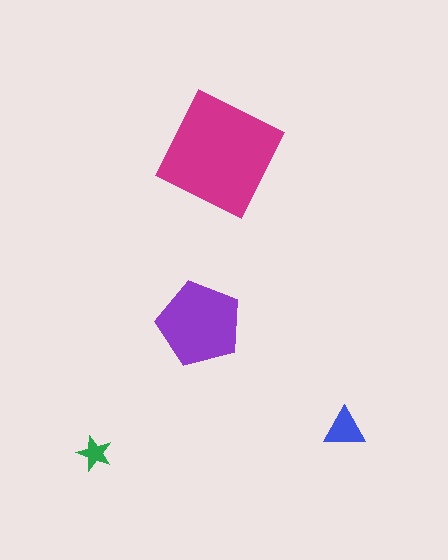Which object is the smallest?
The green star.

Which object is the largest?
The magenta square.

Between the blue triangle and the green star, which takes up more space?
The blue triangle.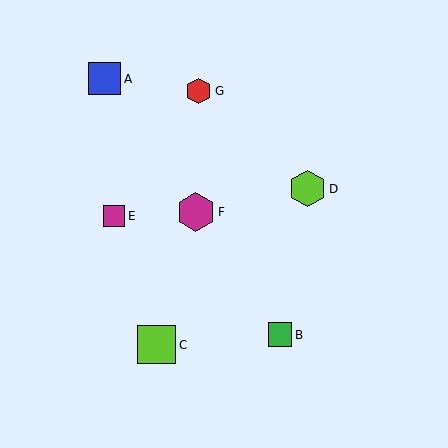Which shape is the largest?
The magenta hexagon (labeled F) is the largest.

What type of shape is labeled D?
Shape D is a lime hexagon.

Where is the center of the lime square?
The center of the lime square is at (157, 345).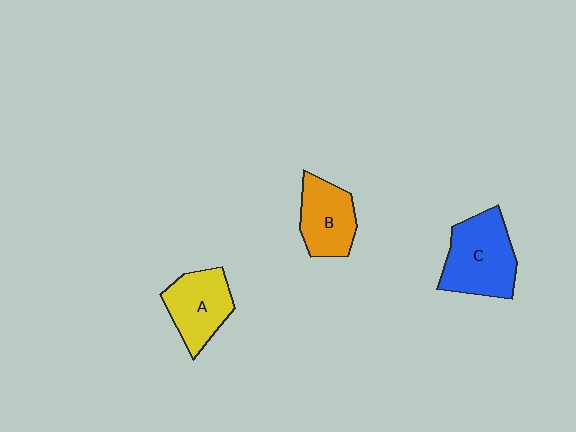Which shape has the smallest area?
Shape B (orange).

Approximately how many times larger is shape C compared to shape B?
Approximately 1.4 times.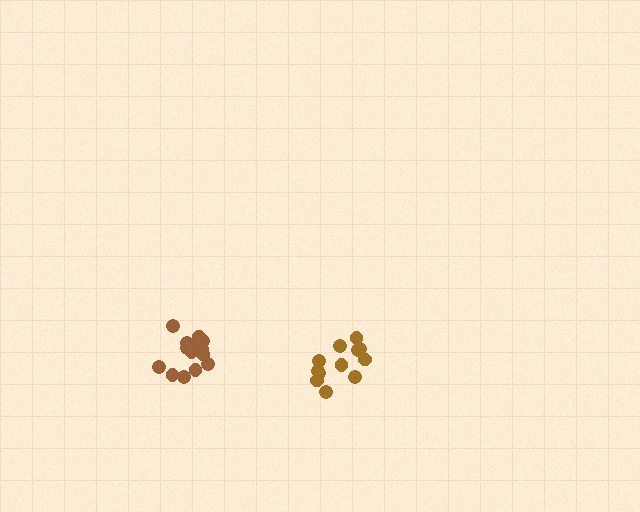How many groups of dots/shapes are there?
There are 2 groups.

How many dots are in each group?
Group 1: 12 dots, Group 2: 15 dots (27 total).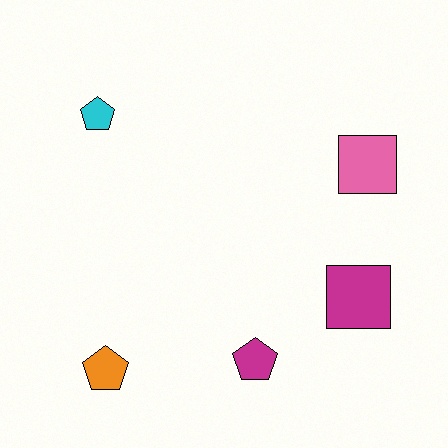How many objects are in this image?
There are 5 objects.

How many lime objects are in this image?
There are no lime objects.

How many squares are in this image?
There are 2 squares.